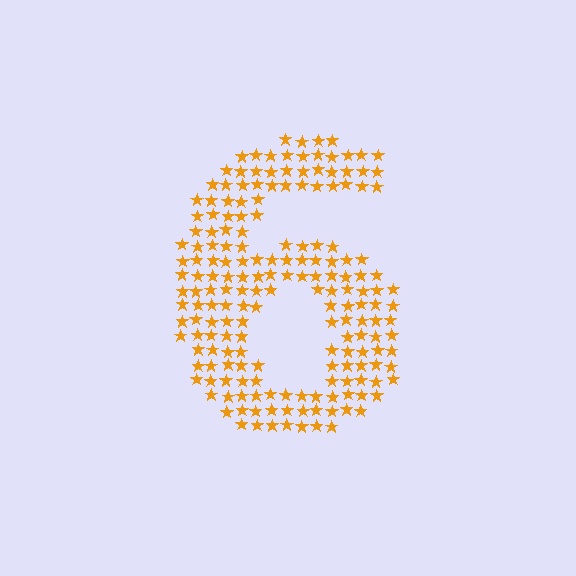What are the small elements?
The small elements are stars.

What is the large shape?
The large shape is the digit 6.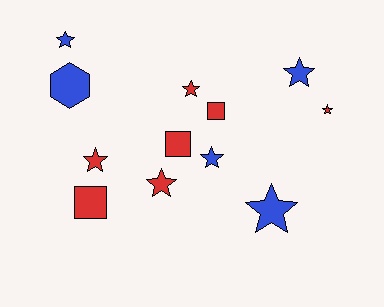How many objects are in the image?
There are 12 objects.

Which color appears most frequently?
Red, with 7 objects.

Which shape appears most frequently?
Star, with 8 objects.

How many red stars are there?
There are 4 red stars.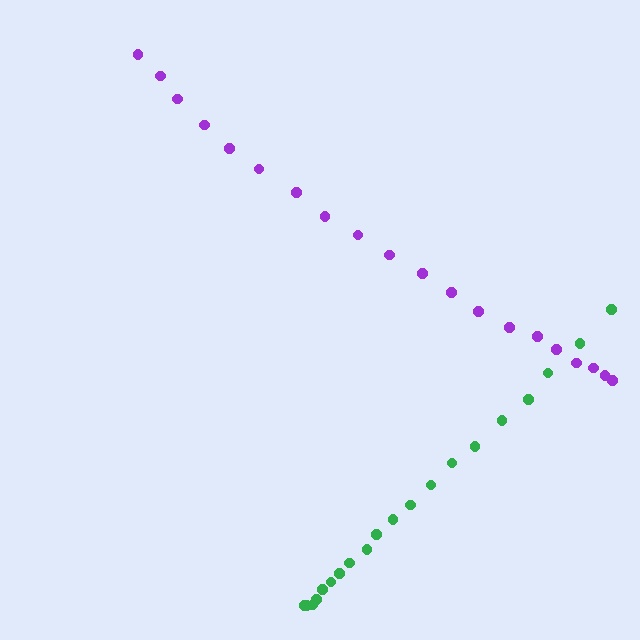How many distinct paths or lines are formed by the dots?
There are 2 distinct paths.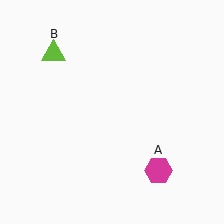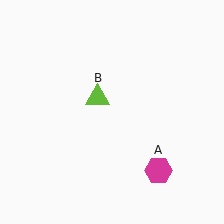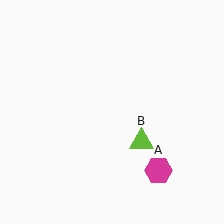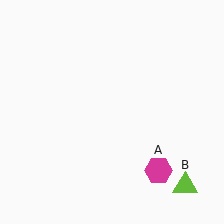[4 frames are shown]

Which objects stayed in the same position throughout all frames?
Magenta hexagon (object A) remained stationary.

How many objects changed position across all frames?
1 object changed position: lime triangle (object B).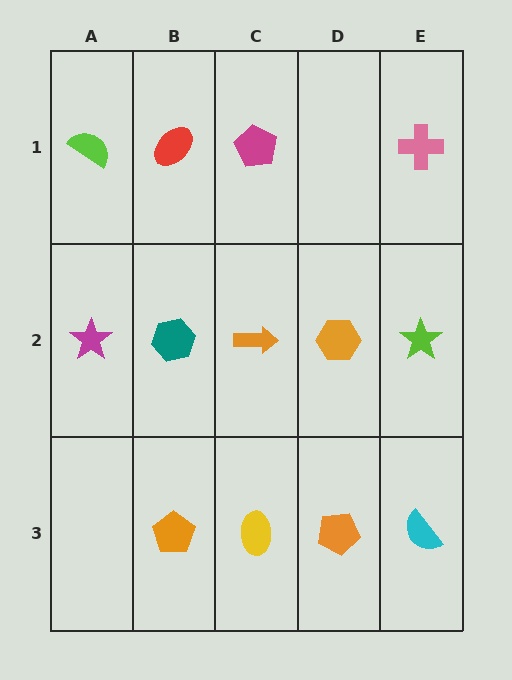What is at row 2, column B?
A teal hexagon.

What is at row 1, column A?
A lime semicircle.